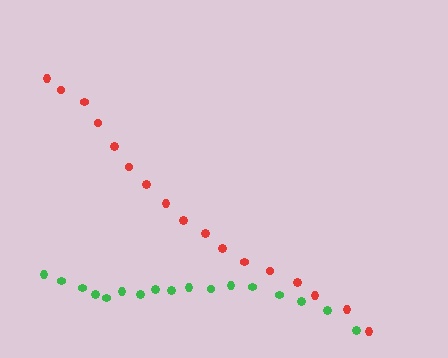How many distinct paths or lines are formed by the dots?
There are 2 distinct paths.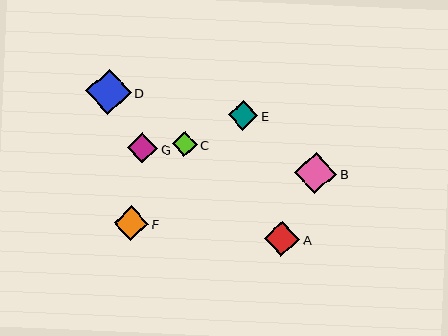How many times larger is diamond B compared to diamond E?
Diamond B is approximately 1.4 times the size of diamond E.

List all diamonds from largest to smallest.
From largest to smallest: D, B, A, F, G, E, C.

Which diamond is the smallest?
Diamond C is the smallest with a size of approximately 25 pixels.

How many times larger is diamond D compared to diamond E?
Diamond D is approximately 1.5 times the size of diamond E.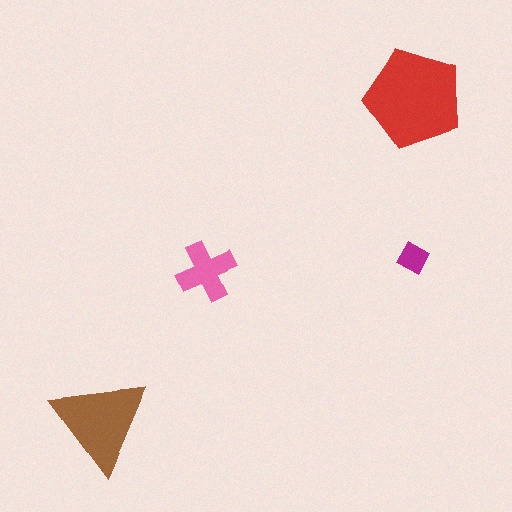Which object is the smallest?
The magenta diamond.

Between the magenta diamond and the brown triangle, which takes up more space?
The brown triangle.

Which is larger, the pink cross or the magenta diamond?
The pink cross.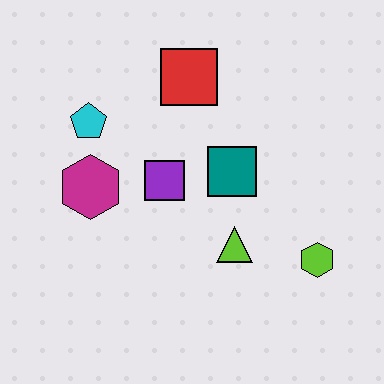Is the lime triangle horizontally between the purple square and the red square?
No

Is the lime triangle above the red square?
No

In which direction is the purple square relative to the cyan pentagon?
The purple square is to the right of the cyan pentagon.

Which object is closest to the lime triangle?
The teal square is closest to the lime triangle.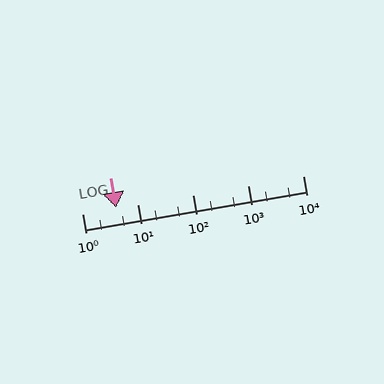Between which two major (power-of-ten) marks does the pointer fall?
The pointer is between 1 and 10.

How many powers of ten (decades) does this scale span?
The scale spans 4 decades, from 1 to 10000.